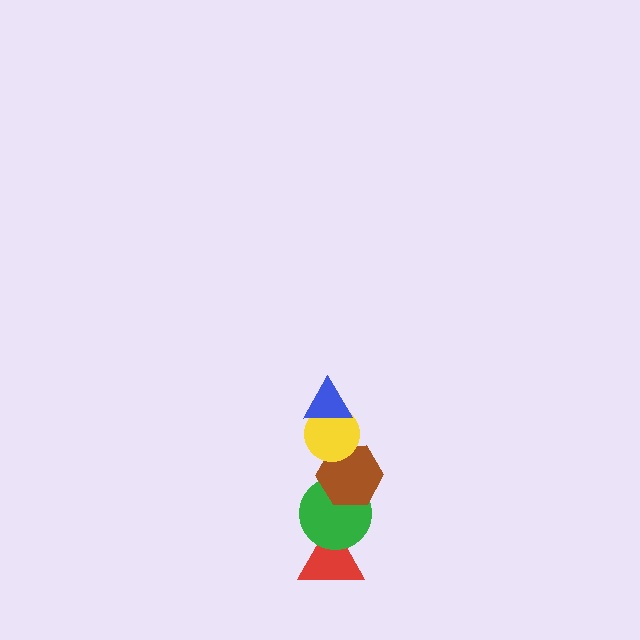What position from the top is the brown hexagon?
The brown hexagon is 3rd from the top.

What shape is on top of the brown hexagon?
The yellow circle is on top of the brown hexagon.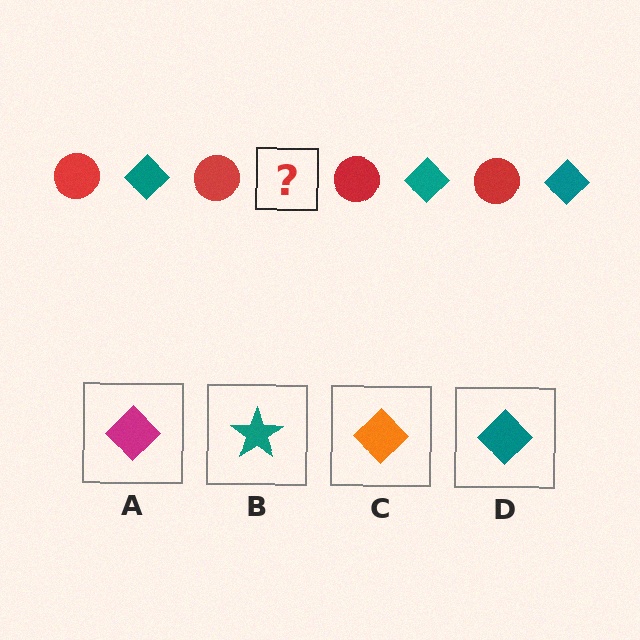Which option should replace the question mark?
Option D.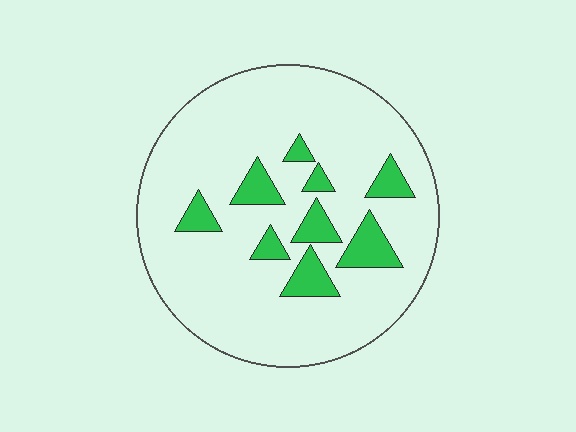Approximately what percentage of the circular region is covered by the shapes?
Approximately 15%.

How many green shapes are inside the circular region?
9.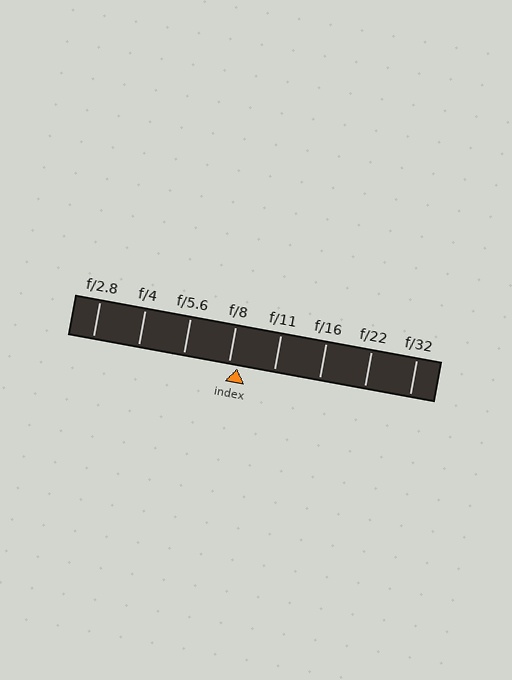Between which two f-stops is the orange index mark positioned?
The index mark is between f/8 and f/11.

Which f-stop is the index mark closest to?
The index mark is closest to f/8.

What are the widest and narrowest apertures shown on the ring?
The widest aperture shown is f/2.8 and the narrowest is f/32.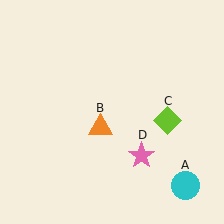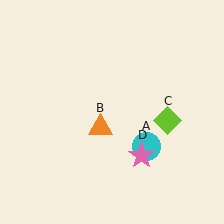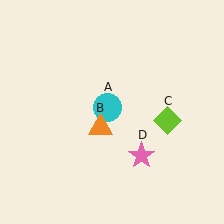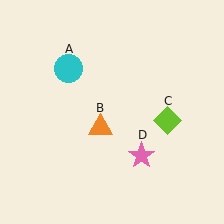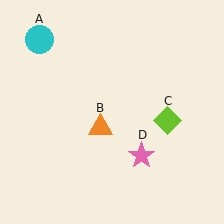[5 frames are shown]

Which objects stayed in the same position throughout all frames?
Orange triangle (object B) and lime diamond (object C) and pink star (object D) remained stationary.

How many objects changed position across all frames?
1 object changed position: cyan circle (object A).